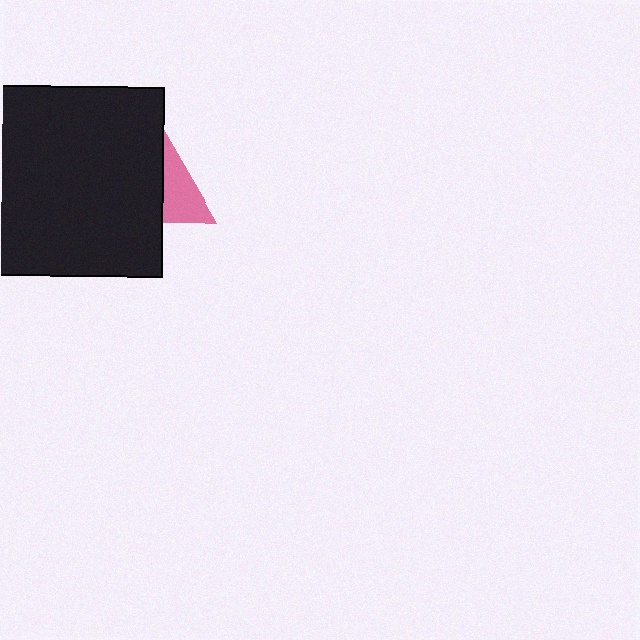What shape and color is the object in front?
The object in front is a black square.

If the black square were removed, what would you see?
You would see the complete pink triangle.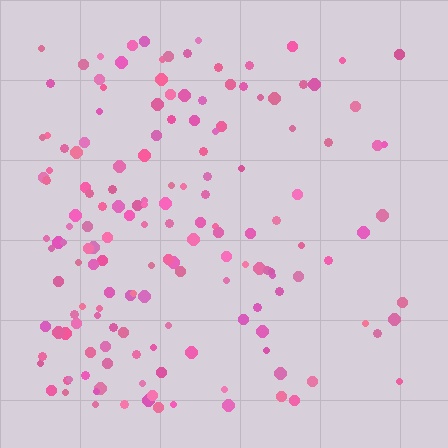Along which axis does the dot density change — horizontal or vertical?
Horizontal.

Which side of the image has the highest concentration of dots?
The left.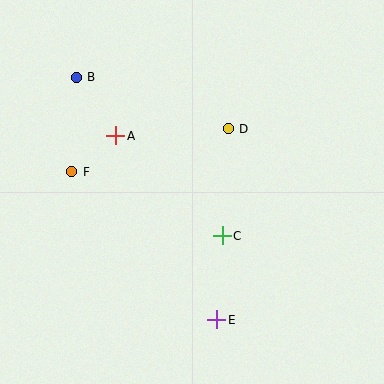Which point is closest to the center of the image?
Point C at (222, 236) is closest to the center.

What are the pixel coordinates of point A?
Point A is at (116, 136).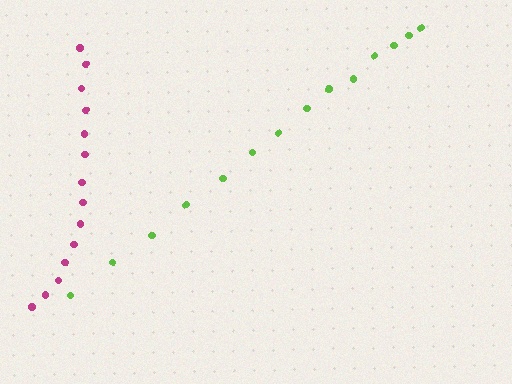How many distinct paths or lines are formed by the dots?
There are 2 distinct paths.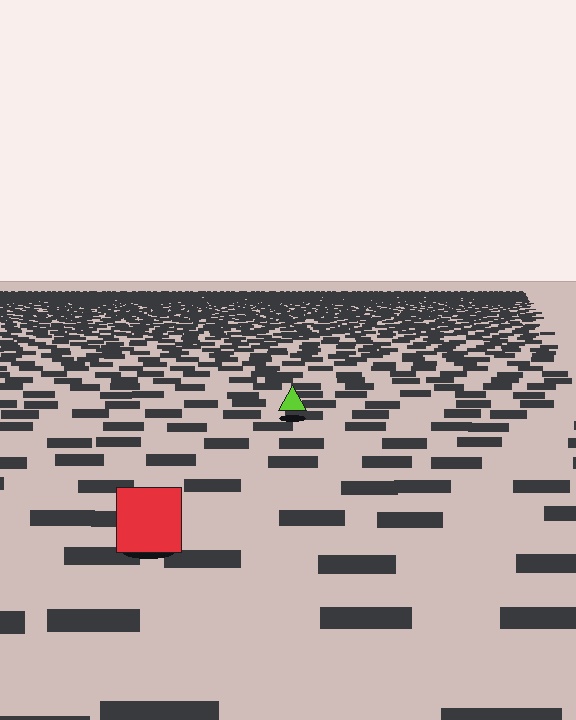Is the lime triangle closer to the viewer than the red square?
No. The red square is closer — you can tell from the texture gradient: the ground texture is coarser near it.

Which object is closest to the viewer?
The red square is closest. The texture marks near it are larger and more spread out.